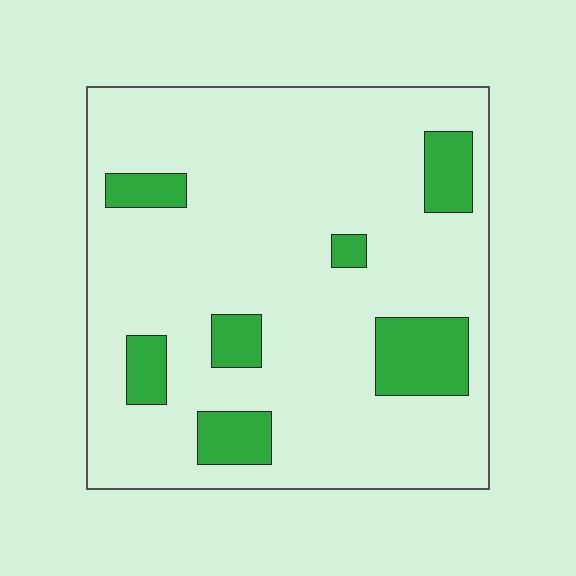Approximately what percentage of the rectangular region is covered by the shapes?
Approximately 15%.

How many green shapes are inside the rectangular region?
7.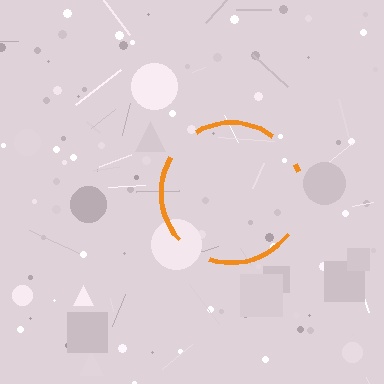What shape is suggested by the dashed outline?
The dashed outline suggests a circle.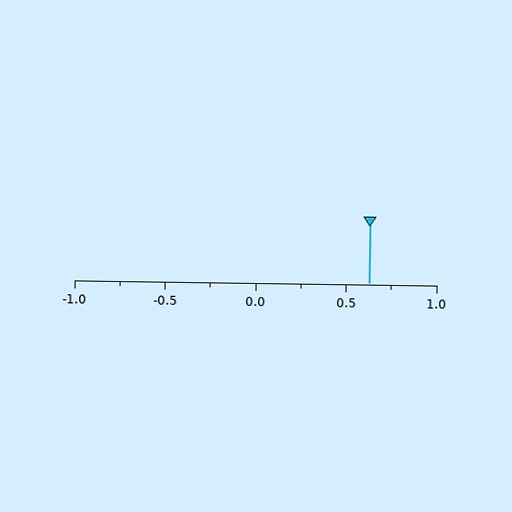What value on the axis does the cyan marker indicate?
The marker indicates approximately 0.62.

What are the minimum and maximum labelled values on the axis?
The axis runs from -1.0 to 1.0.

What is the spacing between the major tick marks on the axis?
The major ticks are spaced 0.5 apart.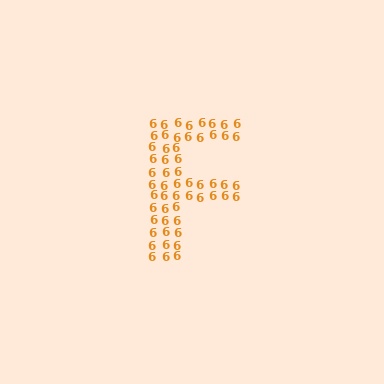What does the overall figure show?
The overall figure shows the letter F.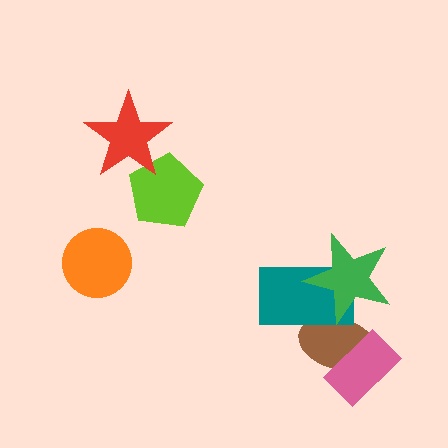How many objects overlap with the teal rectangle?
2 objects overlap with the teal rectangle.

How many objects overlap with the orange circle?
0 objects overlap with the orange circle.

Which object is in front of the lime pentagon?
The red star is in front of the lime pentagon.